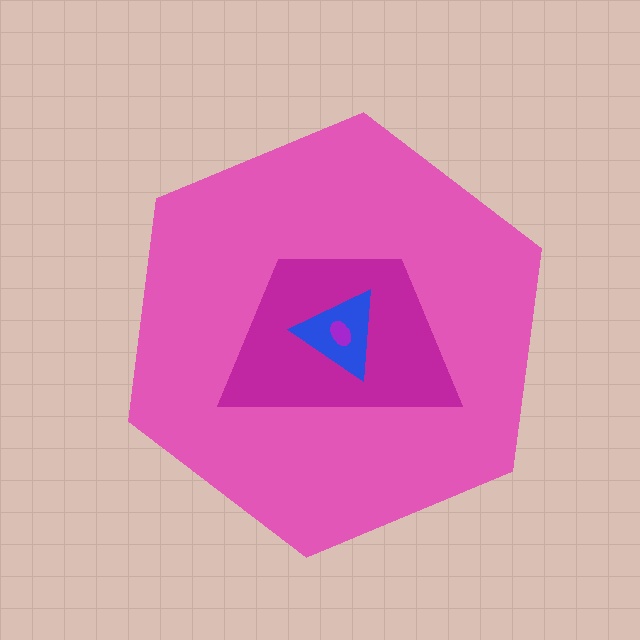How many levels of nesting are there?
4.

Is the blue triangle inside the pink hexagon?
Yes.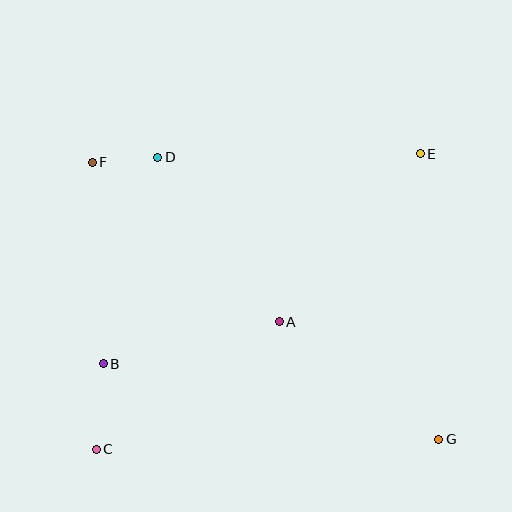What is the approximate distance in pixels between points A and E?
The distance between A and E is approximately 220 pixels.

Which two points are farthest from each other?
Points F and G are farthest from each other.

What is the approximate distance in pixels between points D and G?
The distance between D and G is approximately 398 pixels.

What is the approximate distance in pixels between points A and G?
The distance between A and G is approximately 198 pixels.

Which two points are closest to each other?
Points D and F are closest to each other.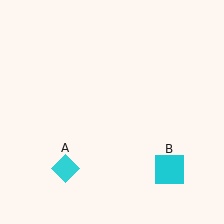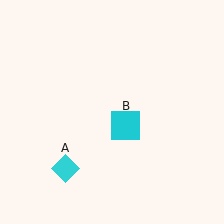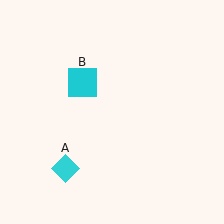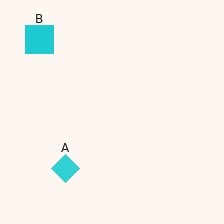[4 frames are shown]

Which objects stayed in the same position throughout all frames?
Cyan diamond (object A) remained stationary.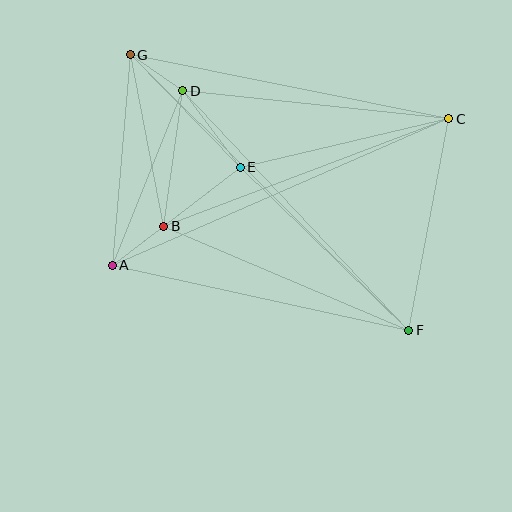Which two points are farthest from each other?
Points F and G are farthest from each other.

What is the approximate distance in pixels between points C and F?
The distance between C and F is approximately 215 pixels.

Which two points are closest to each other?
Points D and G are closest to each other.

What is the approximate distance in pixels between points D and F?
The distance between D and F is approximately 329 pixels.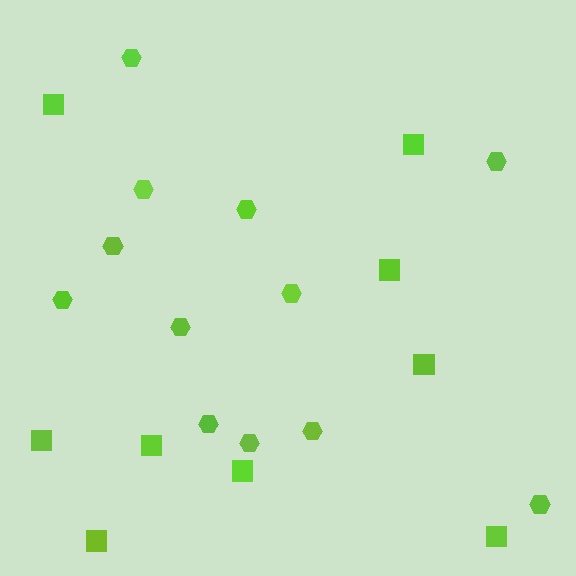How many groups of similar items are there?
There are 2 groups: one group of hexagons (12) and one group of squares (9).